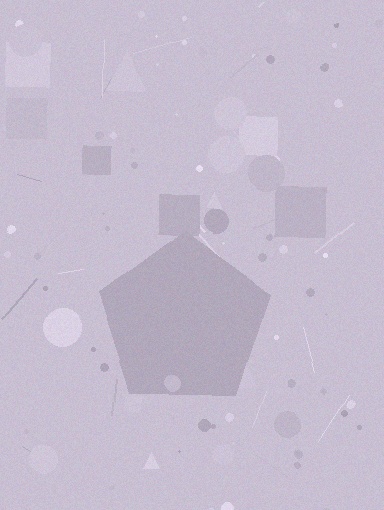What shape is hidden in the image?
A pentagon is hidden in the image.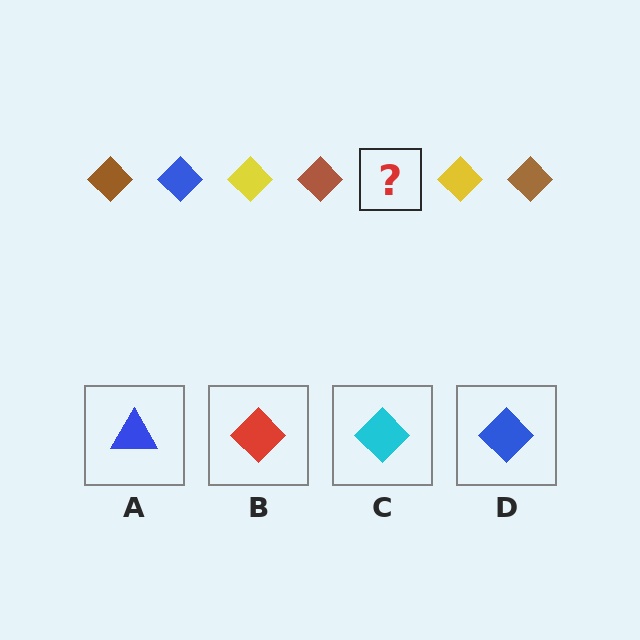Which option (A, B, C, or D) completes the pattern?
D.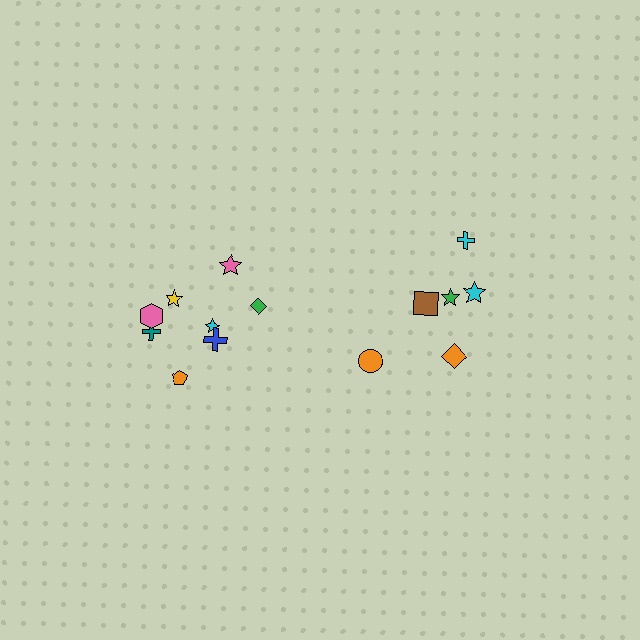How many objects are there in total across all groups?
There are 14 objects.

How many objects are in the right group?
There are 6 objects.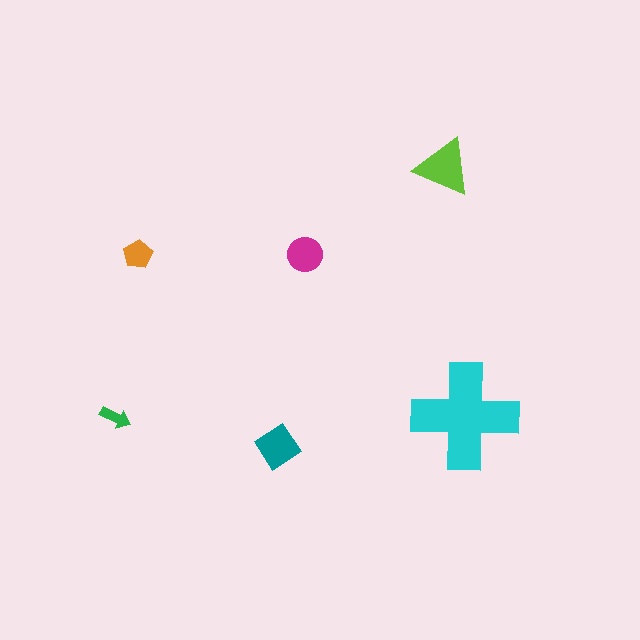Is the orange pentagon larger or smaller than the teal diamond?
Smaller.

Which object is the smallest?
The green arrow.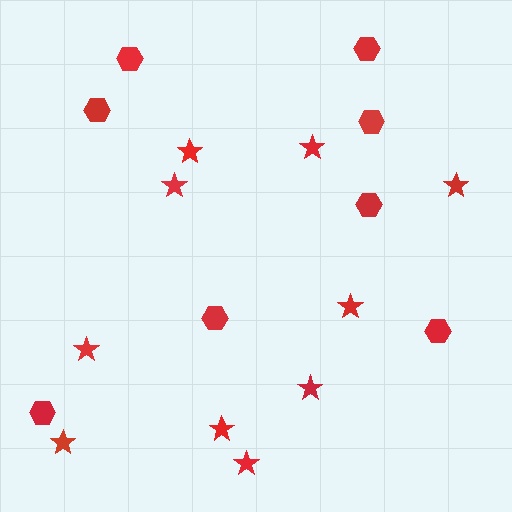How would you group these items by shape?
There are 2 groups: one group of hexagons (8) and one group of stars (10).